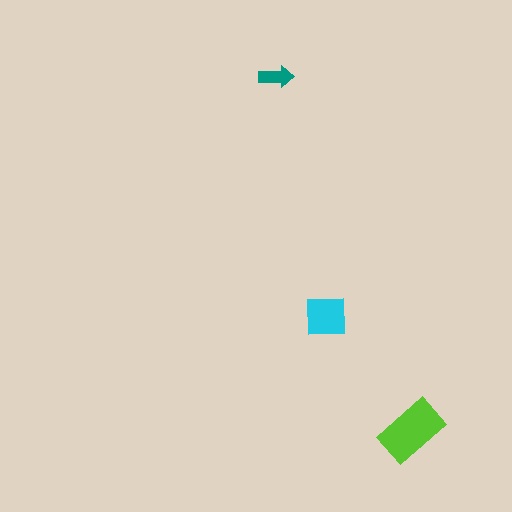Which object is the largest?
The lime rectangle.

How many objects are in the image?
There are 3 objects in the image.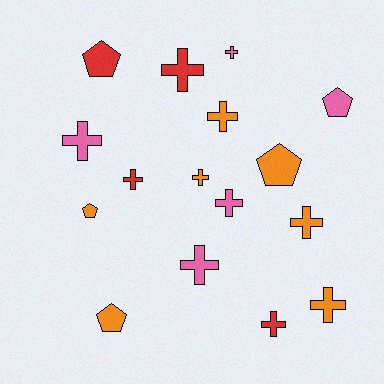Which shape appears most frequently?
Cross, with 11 objects.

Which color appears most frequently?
Orange, with 7 objects.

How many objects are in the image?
There are 16 objects.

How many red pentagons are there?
There is 1 red pentagon.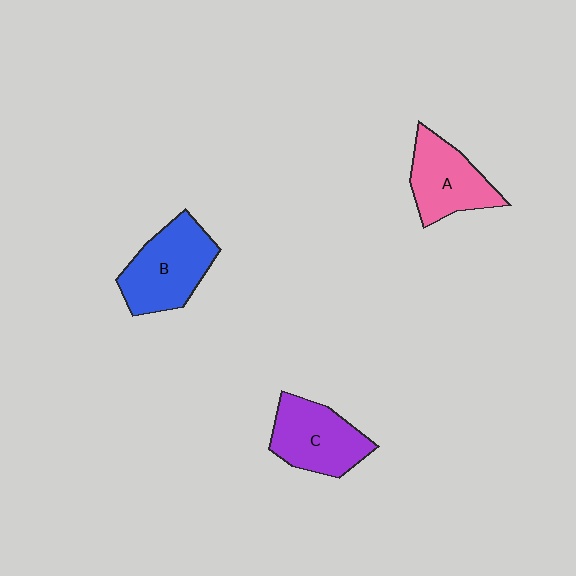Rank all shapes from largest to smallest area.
From largest to smallest: B (blue), C (purple), A (pink).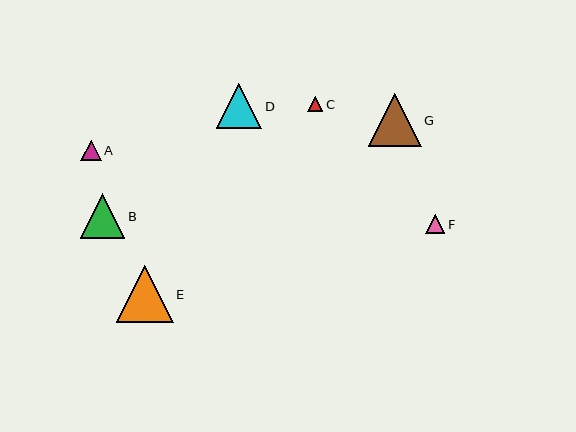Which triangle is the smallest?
Triangle C is the smallest with a size of approximately 15 pixels.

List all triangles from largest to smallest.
From largest to smallest: E, G, D, B, A, F, C.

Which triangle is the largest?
Triangle E is the largest with a size of approximately 56 pixels.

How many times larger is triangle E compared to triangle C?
Triangle E is approximately 3.7 times the size of triangle C.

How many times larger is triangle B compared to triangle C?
Triangle B is approximately 3.0 times the size of triangle C.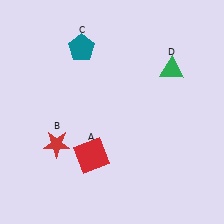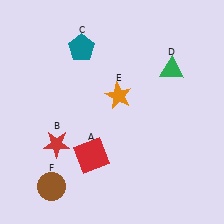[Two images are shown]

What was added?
An orange star (E), a brown circle (F) were added in Image 2.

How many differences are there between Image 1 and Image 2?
There are 2 differences between the two images.